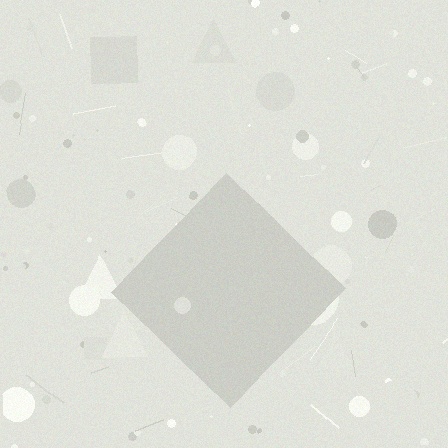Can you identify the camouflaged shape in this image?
The camouflaged shape is a diamond.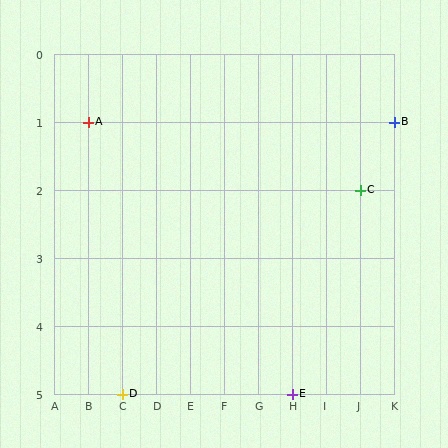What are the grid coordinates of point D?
Point D is at grid coordinates (C, 5).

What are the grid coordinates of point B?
Point B is at grid coordinates (K, 1).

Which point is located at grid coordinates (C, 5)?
Point D is at (C, 5).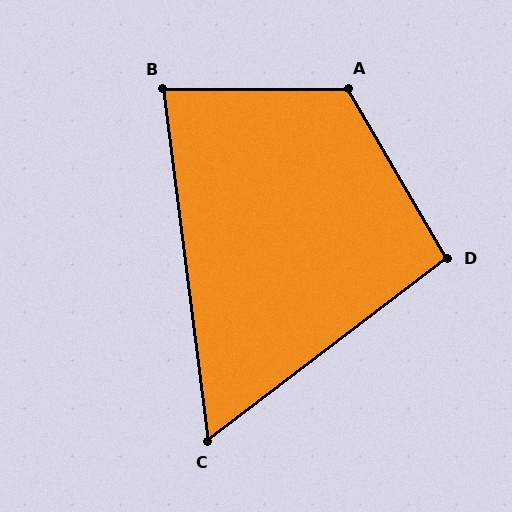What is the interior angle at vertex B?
Approximately 83 degrees (acute).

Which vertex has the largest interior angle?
A, at approximately 120 degrees.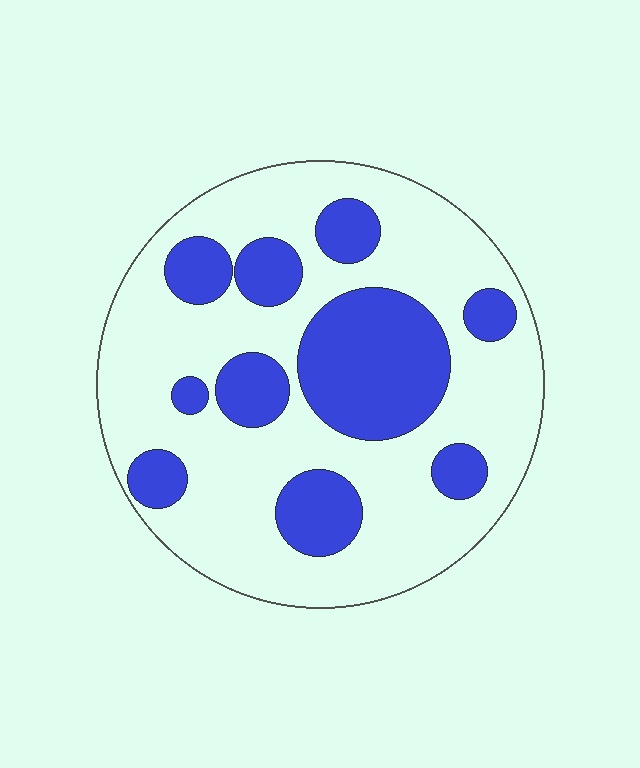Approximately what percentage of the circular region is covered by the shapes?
Approximately 30%.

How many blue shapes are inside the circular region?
10.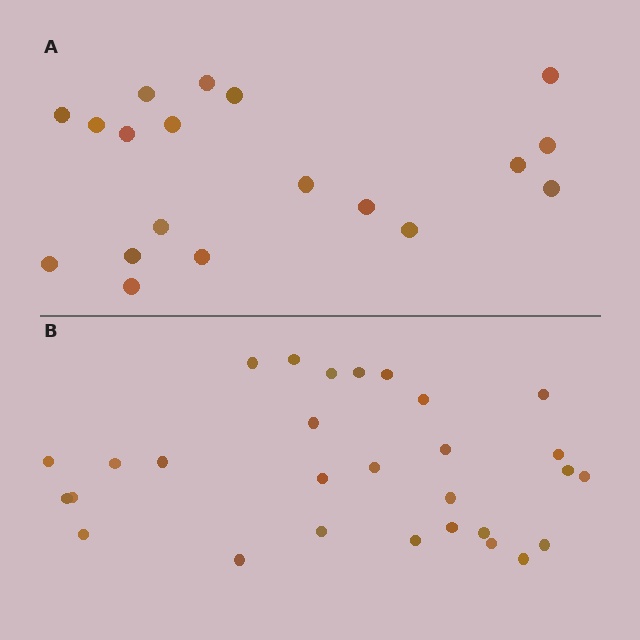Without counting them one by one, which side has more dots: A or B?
Region B (the bottom region) has more dots.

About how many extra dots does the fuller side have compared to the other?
Region B has roughly 10 or so more dots than region A.